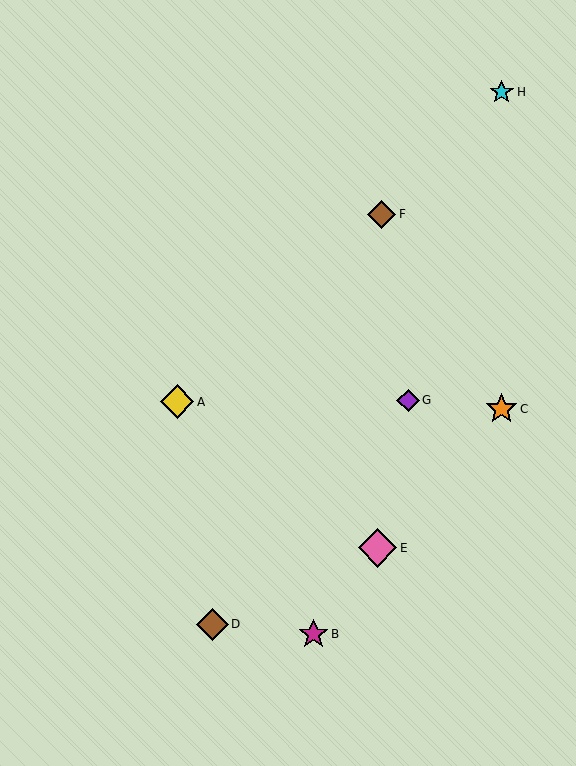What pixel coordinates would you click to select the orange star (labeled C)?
Click at (501, 409) to select the orange star C.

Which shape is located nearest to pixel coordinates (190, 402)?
The yellow diamond (labeled A) at (177, 402) is nearest to that location.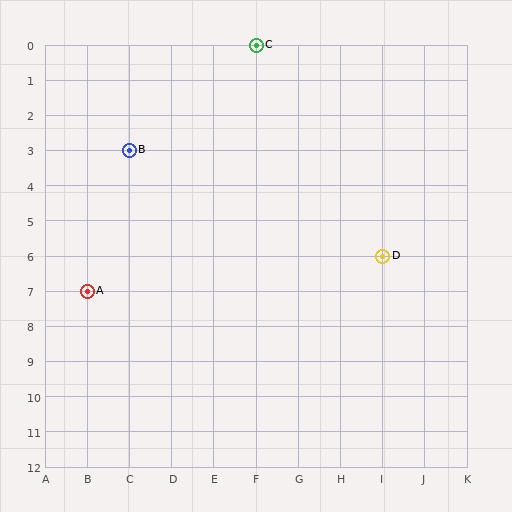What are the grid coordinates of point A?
Point A is at grid coordinates (B, 7).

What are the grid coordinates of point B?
Point B is at grid coordinates (C, 3).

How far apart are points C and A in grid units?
Points C and A are 4 columns and 7 rows apart (about 8.1 grid units diagonally).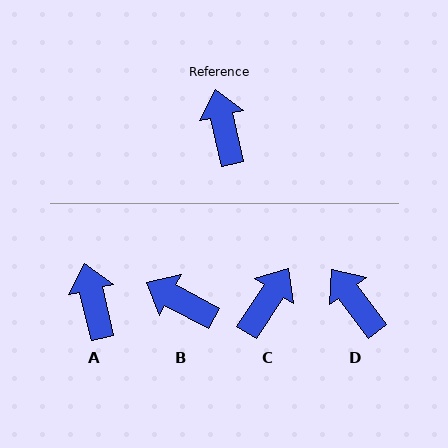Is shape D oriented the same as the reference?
No, it is off by about 23 degrees.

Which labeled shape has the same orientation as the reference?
A.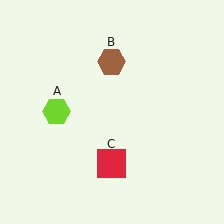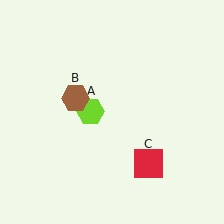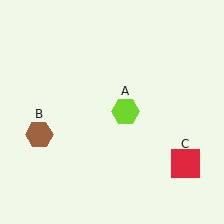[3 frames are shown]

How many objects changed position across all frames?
3 objects changed position: lime hexagon (object A), brown hexagon (object B), red square (object C).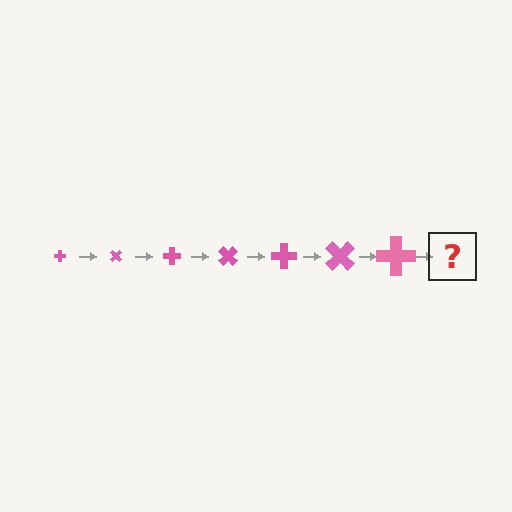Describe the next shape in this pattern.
It should be a cross, larger than the previous one and rotated 315 degrees from the start.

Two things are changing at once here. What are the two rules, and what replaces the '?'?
The two rules are that the cross grows larger each step and it rotates 45 degrees each step. The '?' should be a cross, larger than the previous one and rotated 315 degrees from the start.